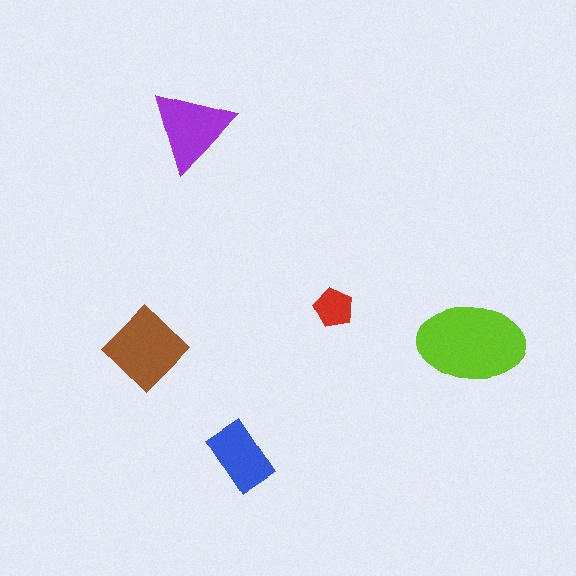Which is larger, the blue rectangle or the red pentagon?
The blue rectangle.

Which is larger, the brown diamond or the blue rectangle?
The brown diamond.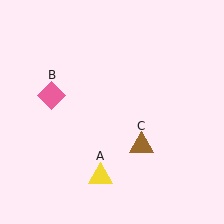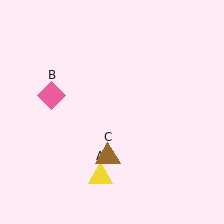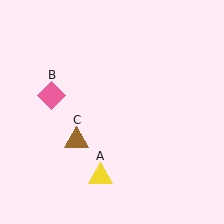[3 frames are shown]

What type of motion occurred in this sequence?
The brown triangle (object C) rotated clockwise around the center of the scene.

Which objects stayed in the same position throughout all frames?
Yellow triangle (object A) and pink diamond (object B) remained stationary.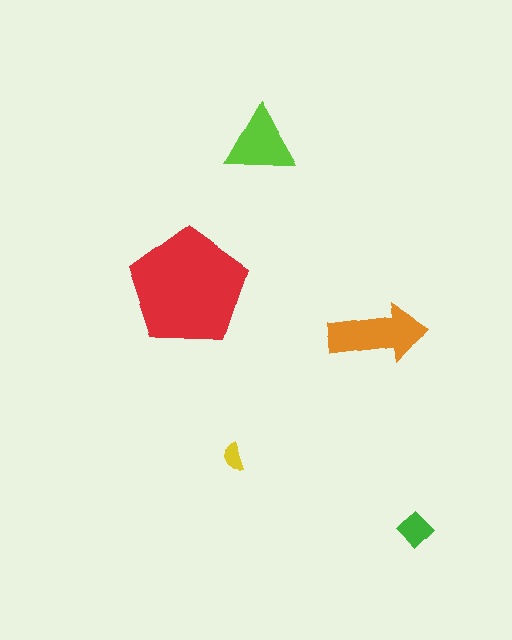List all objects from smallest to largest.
The yellow semicircle, the green diamond, the lime triangle, the orange arrow, the red pentagon.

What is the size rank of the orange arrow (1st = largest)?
2nd.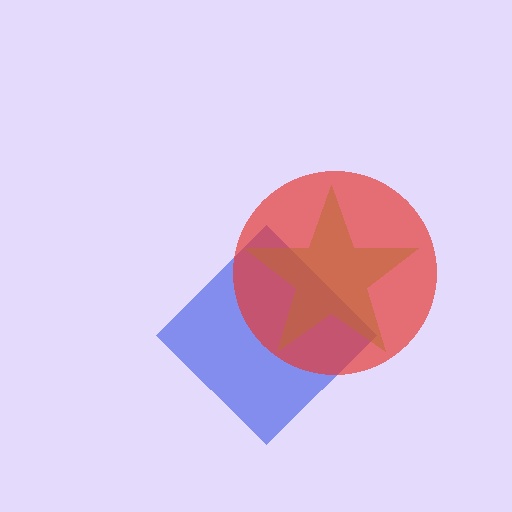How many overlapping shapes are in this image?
There are 3 overlapping shapes in the image.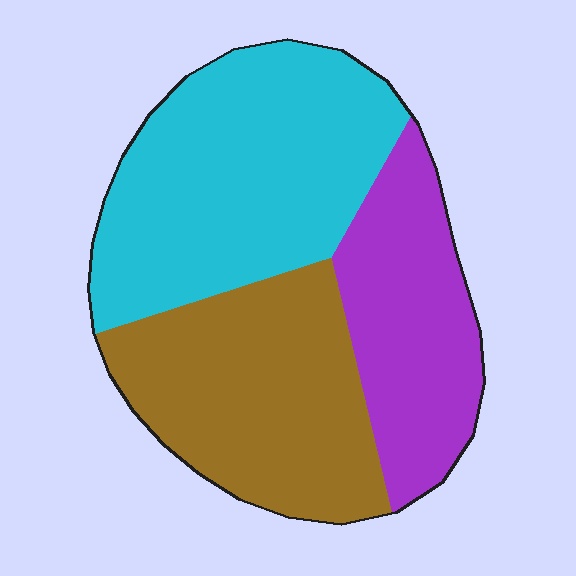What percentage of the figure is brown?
Brown takes up about one third (1/3) of the figure.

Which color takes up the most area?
Cyan, at roughly 40%.